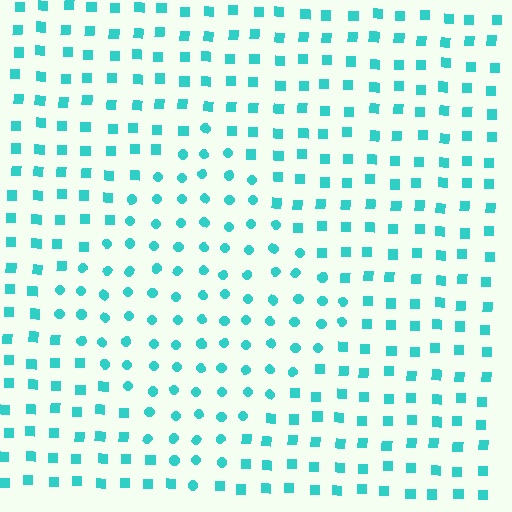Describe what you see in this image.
The image is filled with small cyan elements arranged in a uniform grid. A diamond-shaped region contains circles, while the surrounding area contains squares. The boundary is defined purely by the change in element shape.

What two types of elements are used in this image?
The image uses circles inside the diamond region and squares outside it.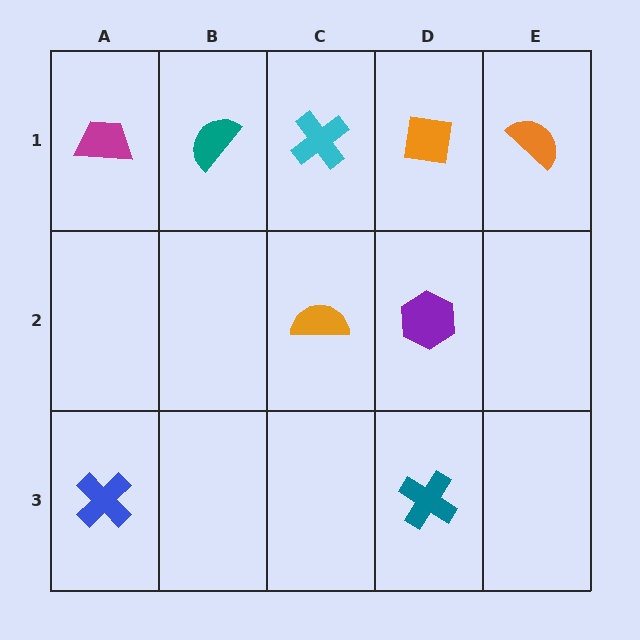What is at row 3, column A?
A blue cross.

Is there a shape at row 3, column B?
No, that cell is empty.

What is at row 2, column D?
A purple hexagon.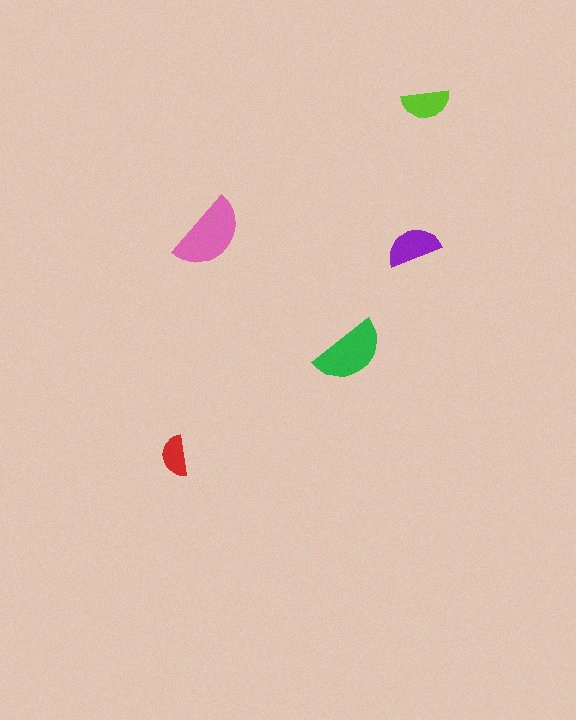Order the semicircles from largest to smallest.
the pink one, the green one, the purple one, the lime one, the red one.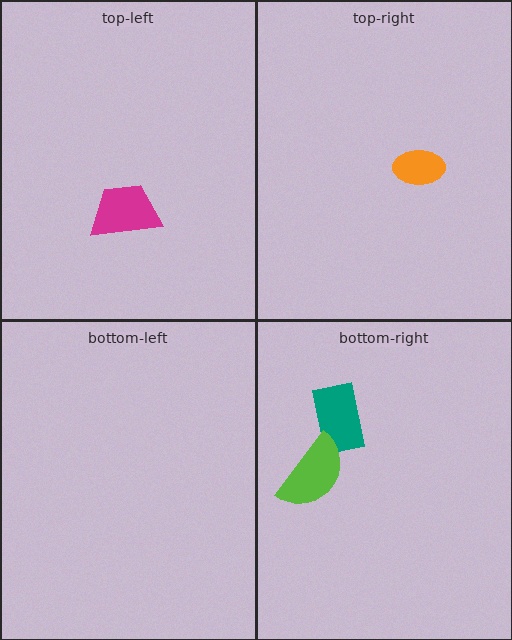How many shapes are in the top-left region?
1.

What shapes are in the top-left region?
The magenta trapezoid.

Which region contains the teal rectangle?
The bottom-right region.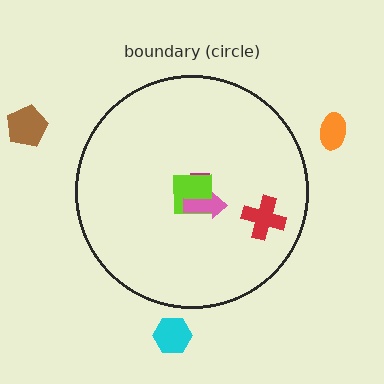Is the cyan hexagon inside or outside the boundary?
Outside.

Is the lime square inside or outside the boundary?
Inside.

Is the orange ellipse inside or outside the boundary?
Outside.